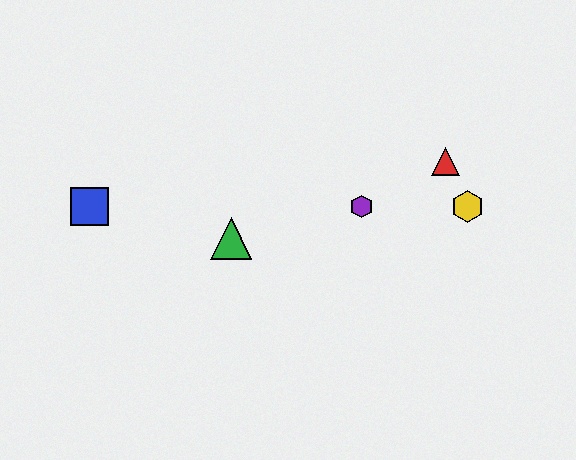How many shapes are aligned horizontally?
3 shapes (the blue square, the yellow hexagon, the purple hexagon) are aligned horizontally.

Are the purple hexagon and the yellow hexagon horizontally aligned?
Yes, both are at y≈206.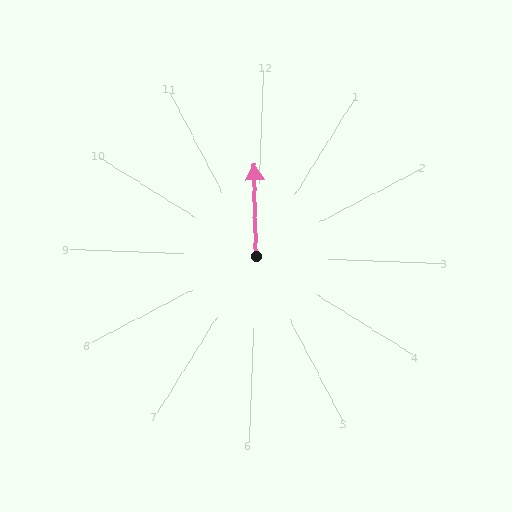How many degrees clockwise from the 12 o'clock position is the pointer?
Approximately 357 degrees.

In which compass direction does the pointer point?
North.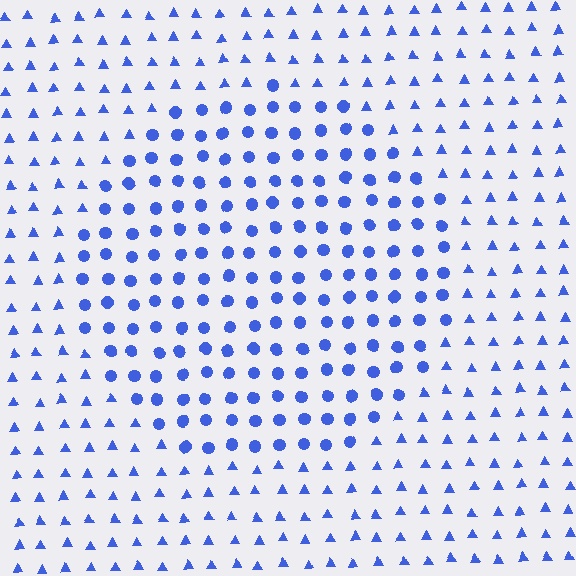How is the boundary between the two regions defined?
The boundary is defined by a change in element shape: circles inside vs. triangles outside. All elements share the same color and spacing.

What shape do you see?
I see a circle.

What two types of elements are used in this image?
The image uses circles inside the circle region and triangles outside it.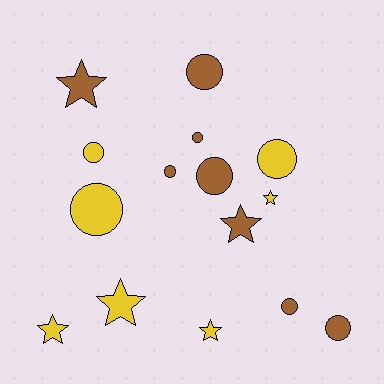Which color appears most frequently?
Brown, with 8 objects.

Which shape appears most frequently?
Circle, with 9 objects.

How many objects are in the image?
There are 15 objects.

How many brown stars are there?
There are 2 brown stars.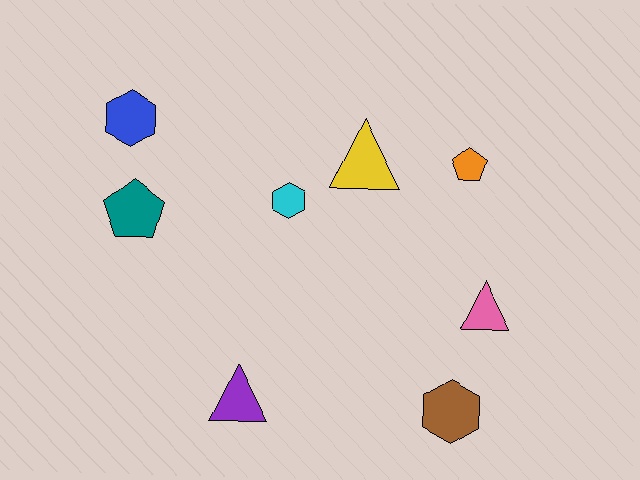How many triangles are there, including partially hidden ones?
There are 3 triangles.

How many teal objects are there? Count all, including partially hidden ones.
There is 1 teal object.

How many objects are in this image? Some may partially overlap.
There are 8 objects.